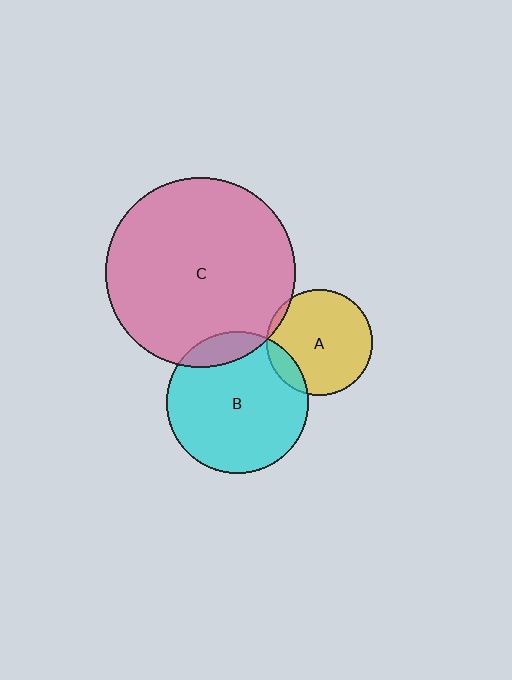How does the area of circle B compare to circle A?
Approximately 1.8 times.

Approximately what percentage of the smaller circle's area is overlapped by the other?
Approximately 10%.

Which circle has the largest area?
Circle C (pink).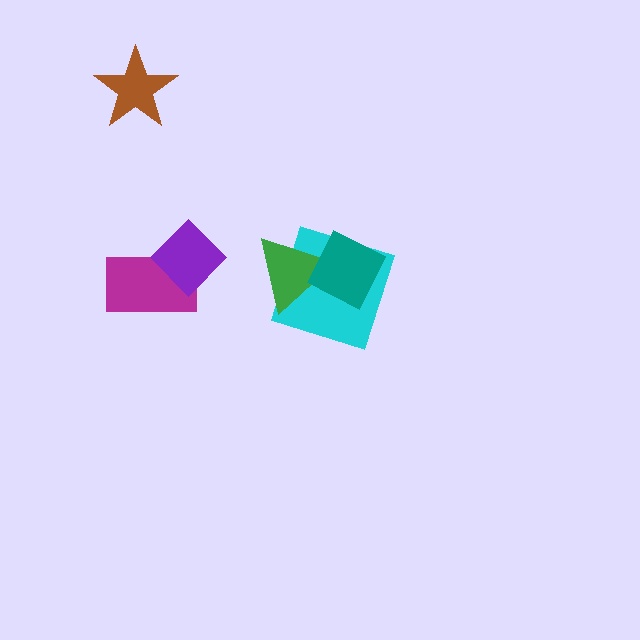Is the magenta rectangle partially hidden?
Yes, it is partially covered by another shape.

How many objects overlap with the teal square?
2 objects overlap with the teal square.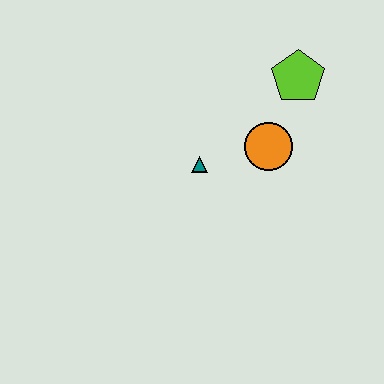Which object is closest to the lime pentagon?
The orange circle is closest to the lime pentagon.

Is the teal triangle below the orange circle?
Yes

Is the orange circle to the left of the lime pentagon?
Yes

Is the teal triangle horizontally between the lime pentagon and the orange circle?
No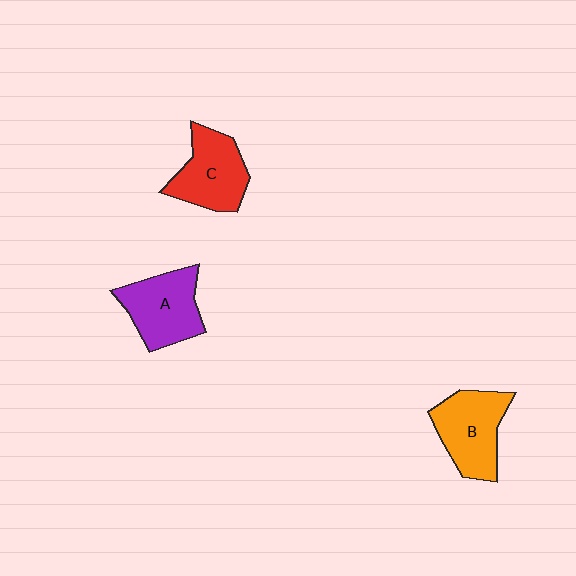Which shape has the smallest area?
Shape C (red).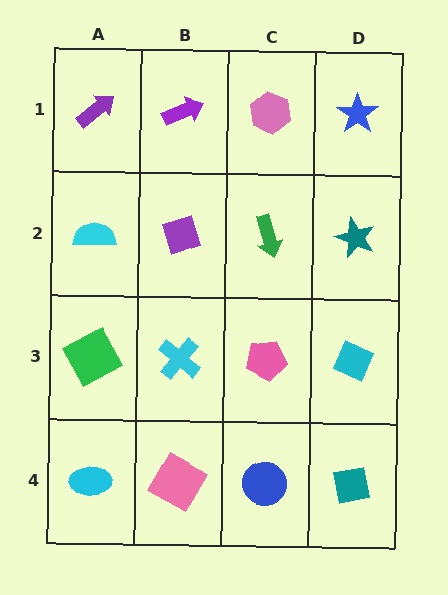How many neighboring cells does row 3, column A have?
3.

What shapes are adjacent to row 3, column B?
A purple diamond (row 2, column B), a pink square (row 4, column B), a green square (row 3, column A), a pink pentagon (row 3, column C).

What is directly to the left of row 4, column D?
A blue circle.